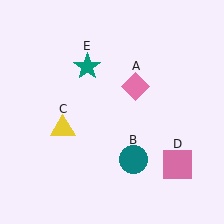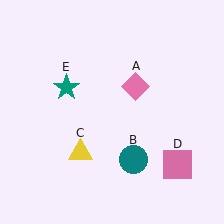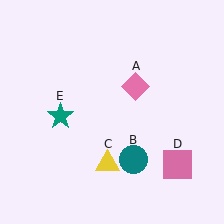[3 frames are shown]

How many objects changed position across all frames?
2 objects changed position: yellow triangle (object C), teal star (object E).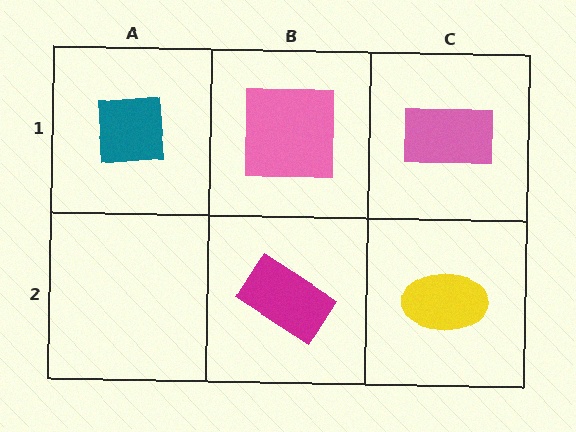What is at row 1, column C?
A pink rectangle.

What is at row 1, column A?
A teal square.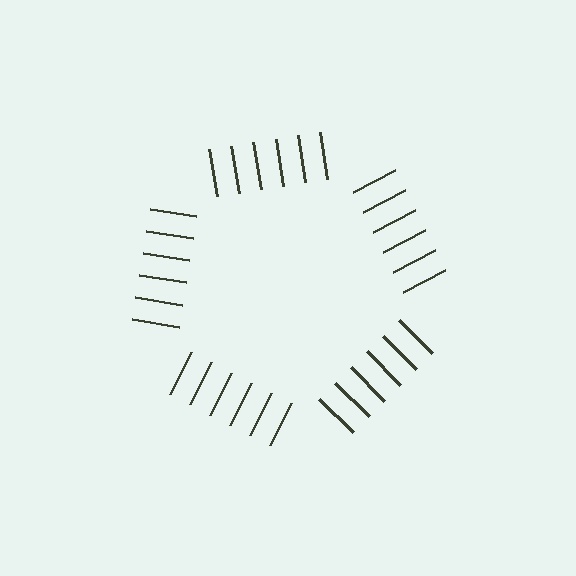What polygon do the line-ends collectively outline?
An illusory pentagon — the line segments terminate on its edges but no continuous stroke is drawn.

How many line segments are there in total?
30 — 6 along each of the 5 edges.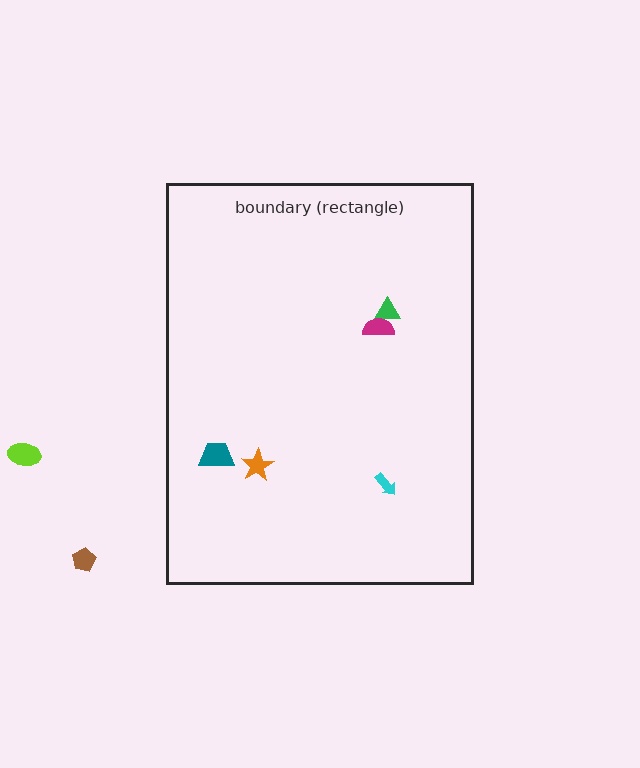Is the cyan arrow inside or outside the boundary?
Inside.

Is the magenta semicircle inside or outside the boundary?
Inside.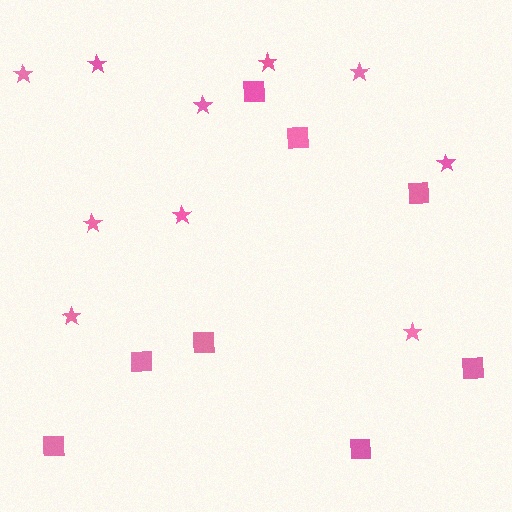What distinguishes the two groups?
There are 2 groups: one group of stars (10) and one group of squares (8).